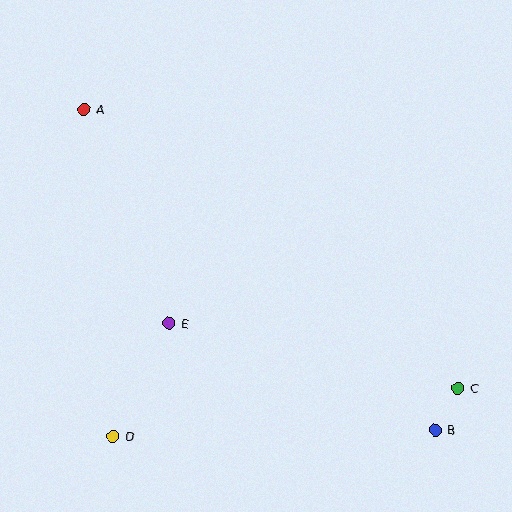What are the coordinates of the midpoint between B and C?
The midpoint between B and C is at (447, 409).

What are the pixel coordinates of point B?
Point B is at (435, 430).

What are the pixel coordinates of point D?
Point D is at (113, 436).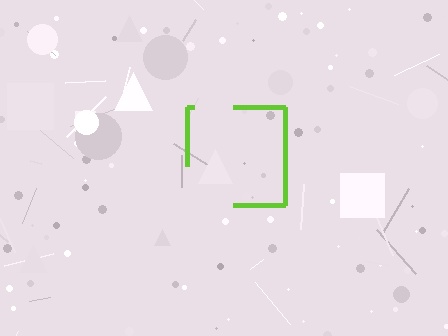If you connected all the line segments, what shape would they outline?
They would outline a square.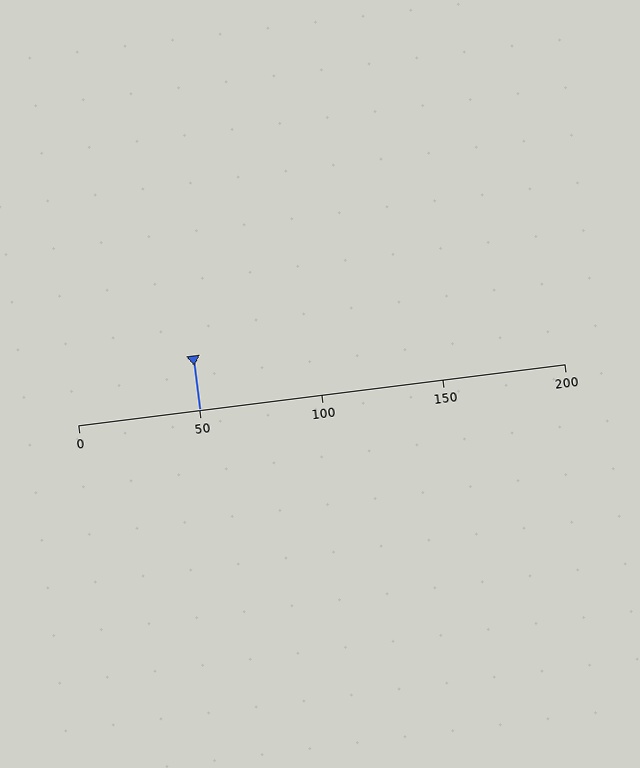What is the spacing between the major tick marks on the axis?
The major ticks are spaced 50 apart.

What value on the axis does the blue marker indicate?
The marker indicates approximately 50.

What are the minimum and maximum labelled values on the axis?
The axis runs from 0 to 200.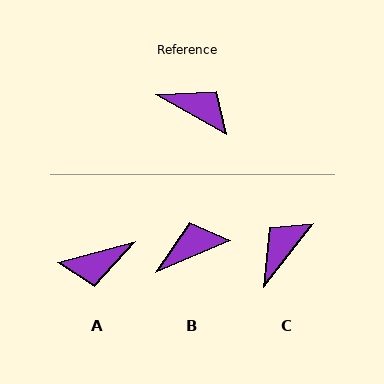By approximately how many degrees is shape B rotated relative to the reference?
Approximately 53 degrees counter-clockwise.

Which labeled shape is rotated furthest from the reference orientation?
A, about 136 degrees away.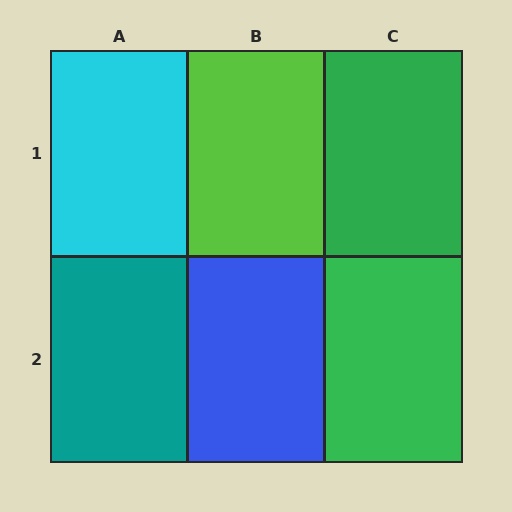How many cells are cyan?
1 cell is cyan.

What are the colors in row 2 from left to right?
Teal, blue, green.